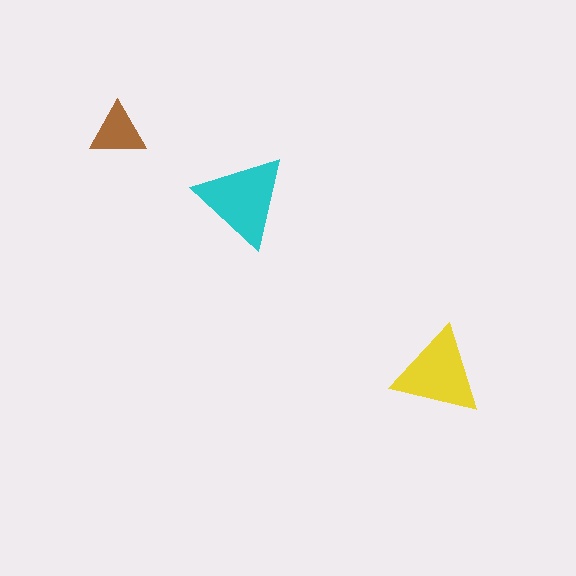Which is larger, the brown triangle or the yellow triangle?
The yellow one.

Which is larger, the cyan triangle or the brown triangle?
The cyan one.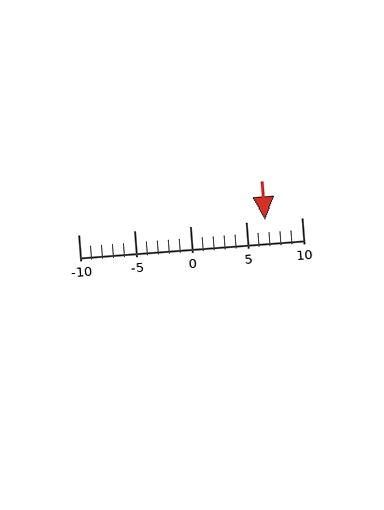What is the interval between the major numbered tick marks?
The major tick marks are spaced 5 units apart.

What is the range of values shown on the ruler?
The ruler shows values from -10 to 10.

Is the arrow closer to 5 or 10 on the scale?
The arrow is closer to 5.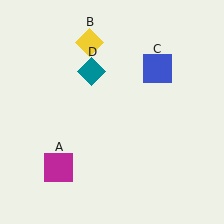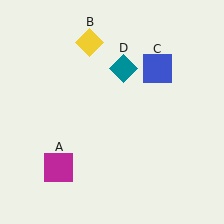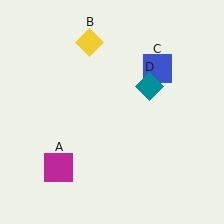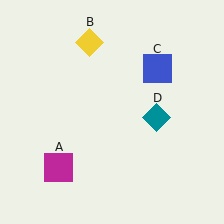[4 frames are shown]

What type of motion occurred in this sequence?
The teal diamond (object D) rotated clockwise around the center of the scene.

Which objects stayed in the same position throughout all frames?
Magenta square (object A) and yellow diamond (object B) and blue square (object C) remained stationary.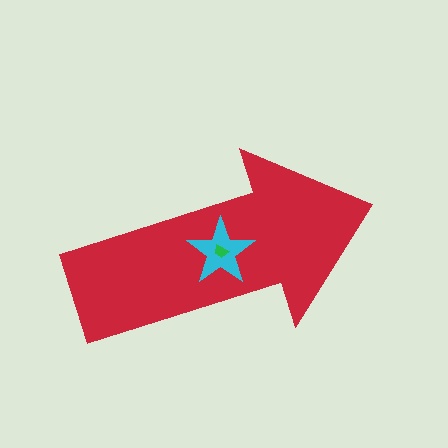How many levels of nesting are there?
3.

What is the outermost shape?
The red arrow.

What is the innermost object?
The green trapezoid.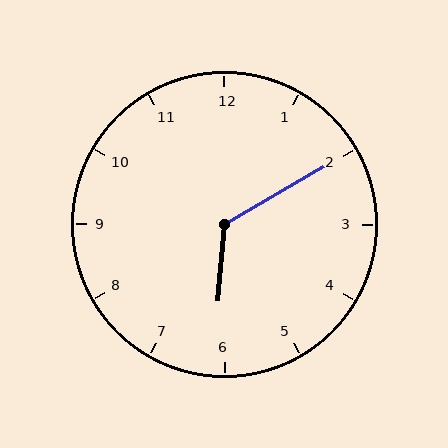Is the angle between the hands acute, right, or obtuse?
It is obtuse.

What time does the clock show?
6:10.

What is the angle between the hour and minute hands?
Approximately 125 degrees.